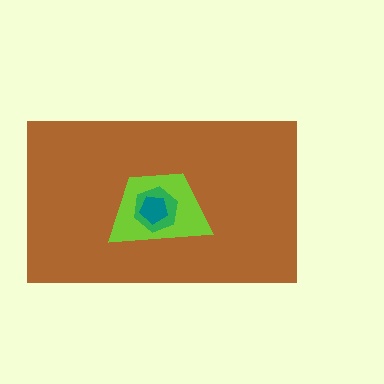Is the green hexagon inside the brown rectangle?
Yes.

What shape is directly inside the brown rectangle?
The lime trapezoid.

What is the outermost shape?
The brown rectangle.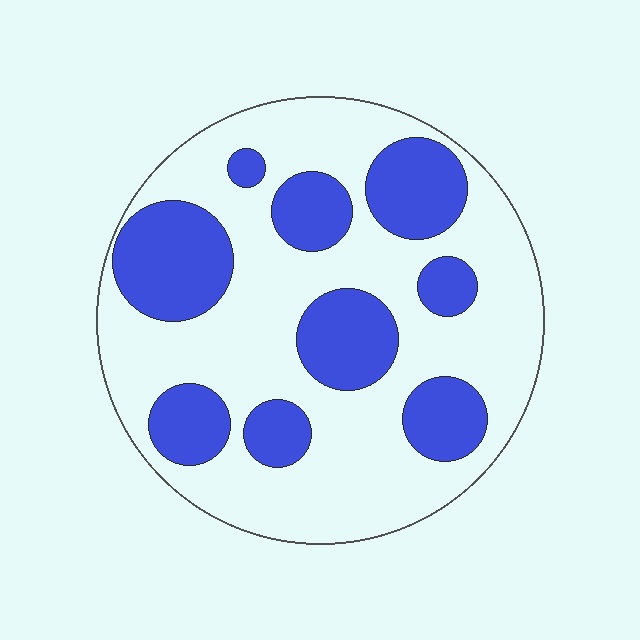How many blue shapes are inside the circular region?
9.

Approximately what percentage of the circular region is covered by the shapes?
Approximately 35%.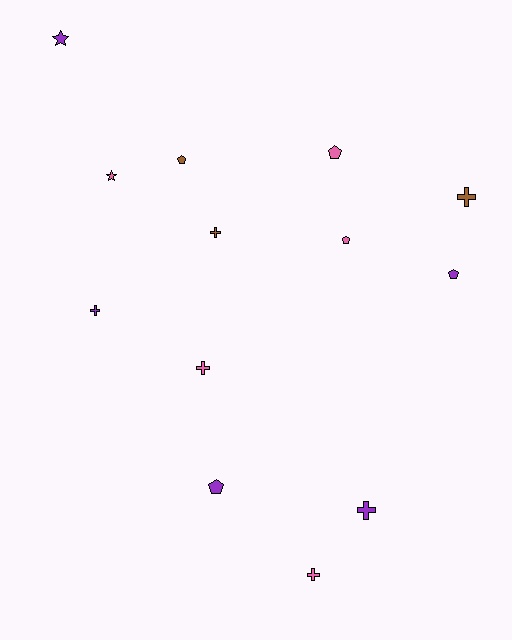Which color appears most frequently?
Purple, with 5 objects.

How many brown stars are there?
There are no brown stars.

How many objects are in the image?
There are 13 objects.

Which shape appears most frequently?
Cross, with 6 objects.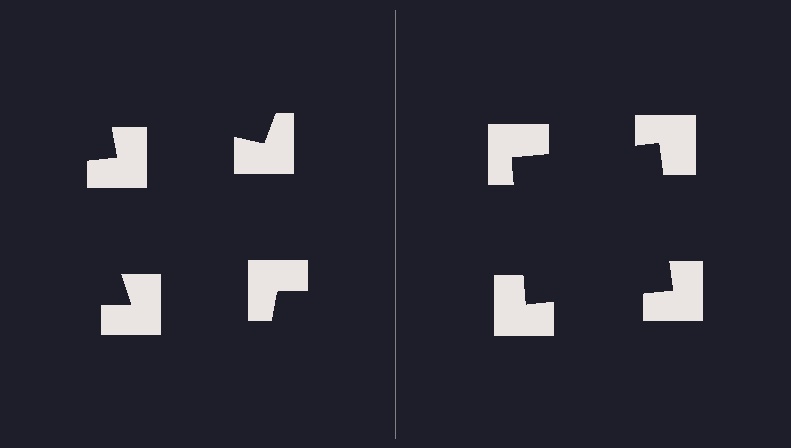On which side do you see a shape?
An illusory square appears on the right side. On the left side the wedge cuts are rotated, so no coherent shape forms.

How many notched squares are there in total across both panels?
8 — 4 on each side.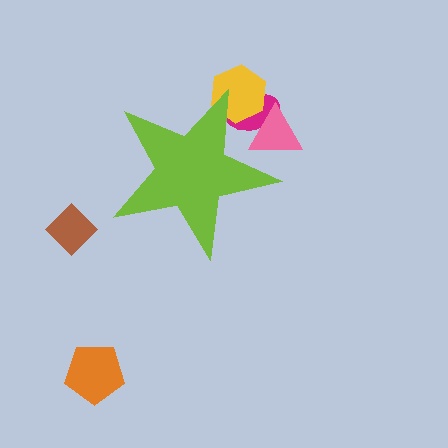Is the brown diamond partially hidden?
No, the brown diamond is fully visible.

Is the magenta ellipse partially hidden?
Yes, the magenta ellipse is partially hidden behind the lime star.